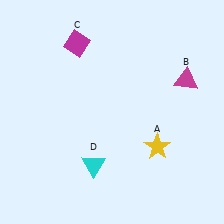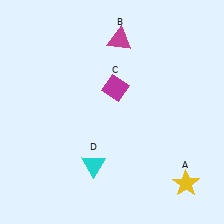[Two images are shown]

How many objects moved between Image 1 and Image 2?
3 objects moved between the two images.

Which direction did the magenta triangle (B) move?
The magenta triangle (B) moved left.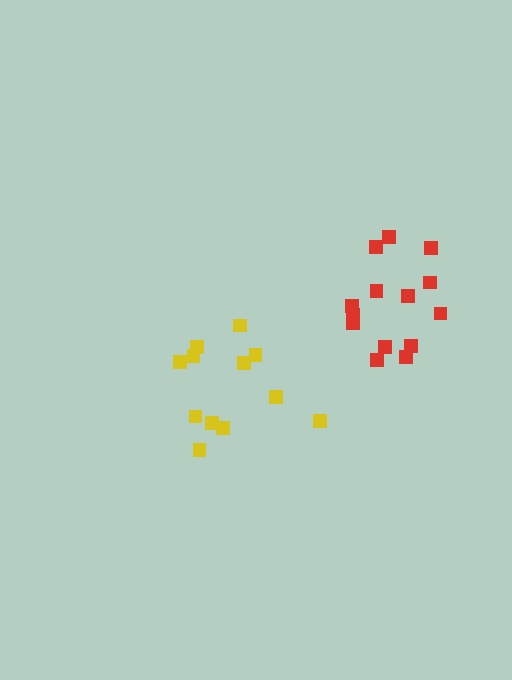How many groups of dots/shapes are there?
There are 2 groups.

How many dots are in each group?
Group 1: 12 dots, Group 2: 14 dots (26 total).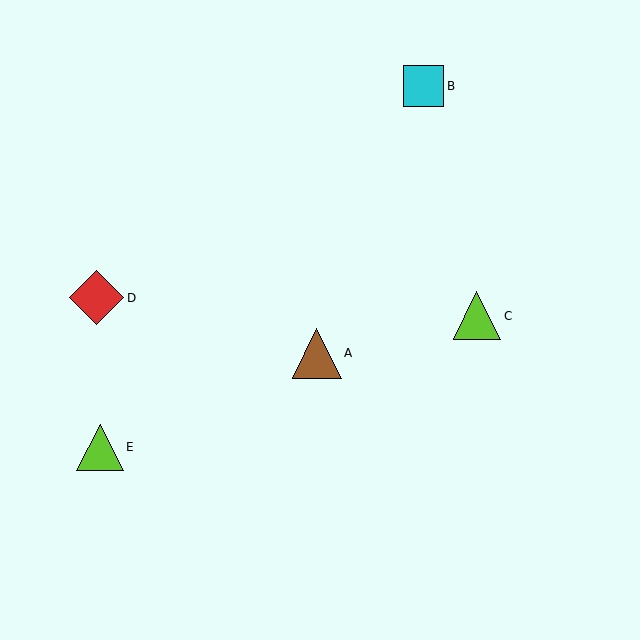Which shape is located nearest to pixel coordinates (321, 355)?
The brown triangle (labeled A) at (317, 353) is nearest to that location.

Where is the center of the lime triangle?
The center of the lime triangle is at (100, 447).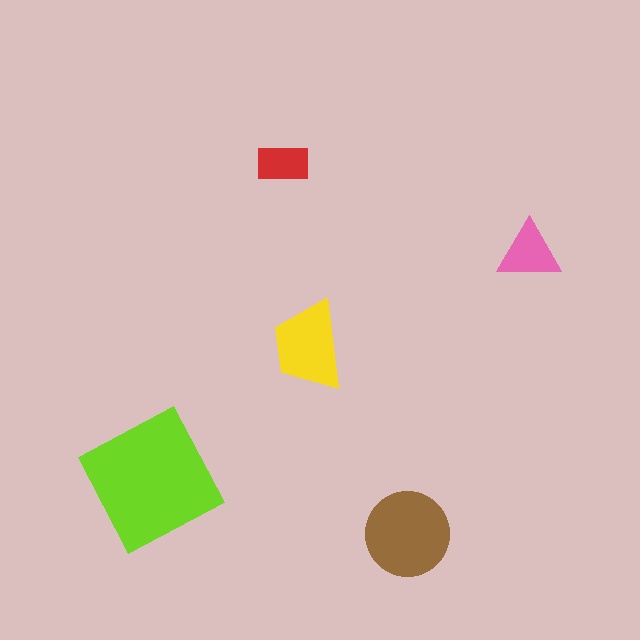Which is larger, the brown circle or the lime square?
The lime square.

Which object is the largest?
The lime square.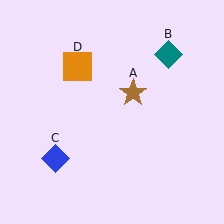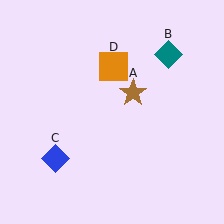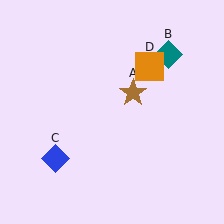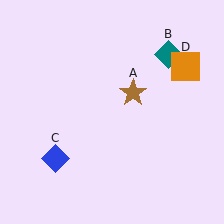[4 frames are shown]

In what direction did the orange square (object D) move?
The orange square (object D) moved right.